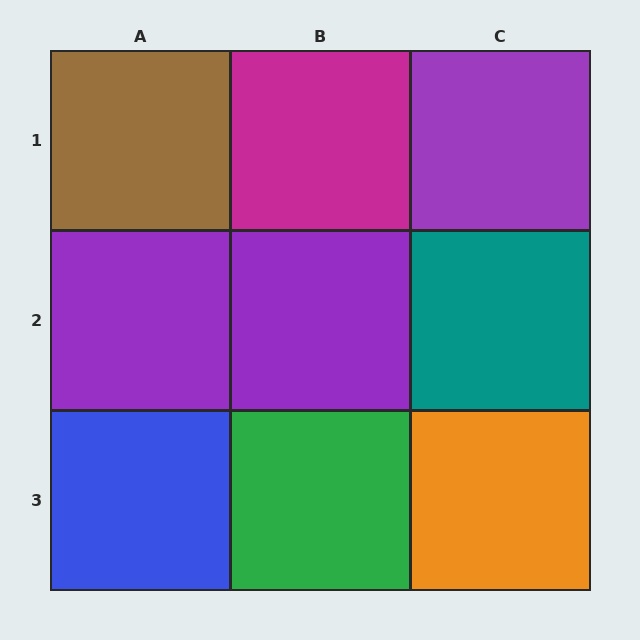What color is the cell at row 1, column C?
Purple.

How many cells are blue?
1 cell is blue.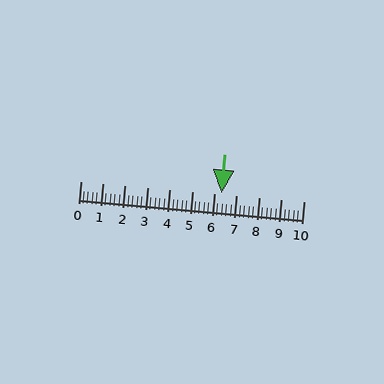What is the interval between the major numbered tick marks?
The major tick marks are spaced 1 units apart.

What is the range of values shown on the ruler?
The ruler shows values from 0 to 10.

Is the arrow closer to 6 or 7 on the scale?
The arrow is closer to 6.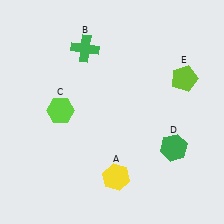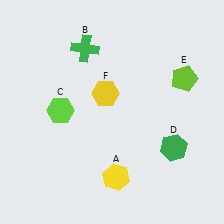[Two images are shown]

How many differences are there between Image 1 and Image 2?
There is 1 difference between the two images.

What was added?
A yellow hexagon (F) was added in Image 2.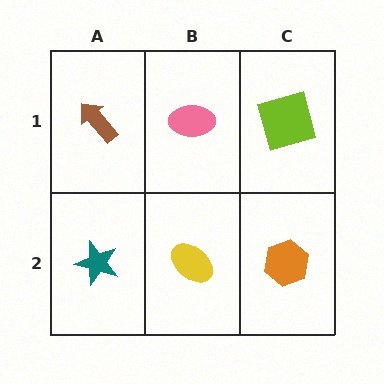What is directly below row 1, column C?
An orange hexagon.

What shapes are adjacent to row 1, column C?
An orange hexagon (row 2, column C), a pink ellipse (row 1, column B).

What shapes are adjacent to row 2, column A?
A brown arrow (row 1, column A), a yellow ellipse (row 2, column B).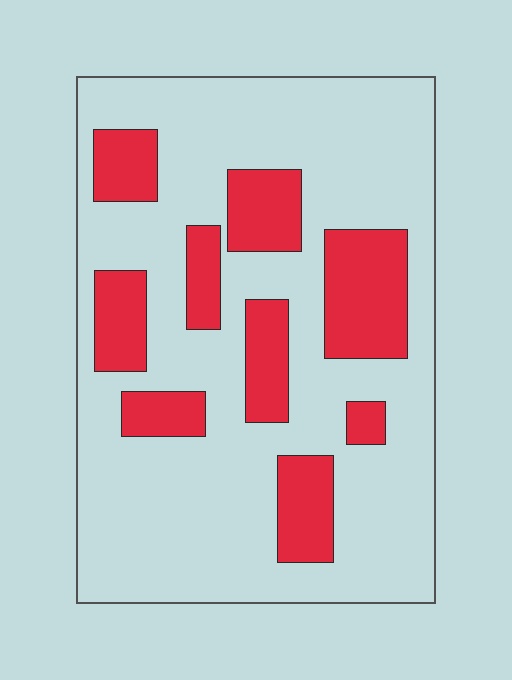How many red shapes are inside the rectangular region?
9.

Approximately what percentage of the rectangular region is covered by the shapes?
Approximately 25%.